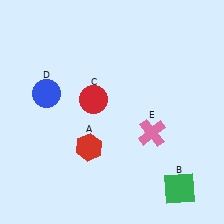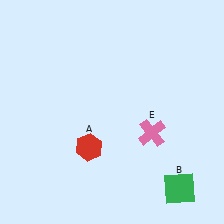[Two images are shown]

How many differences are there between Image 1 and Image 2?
There are 2 differences between the two images.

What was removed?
The red circle (C), the blue circle (D) were removed in Image 2.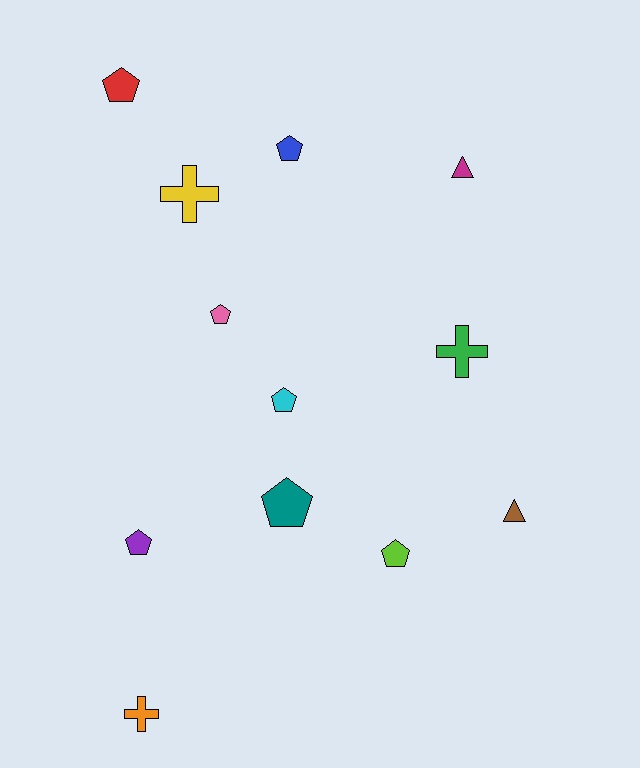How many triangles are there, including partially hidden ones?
There are 2 triangles.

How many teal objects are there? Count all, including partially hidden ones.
There is 1 teal object.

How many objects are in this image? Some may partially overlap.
There are 12 objects.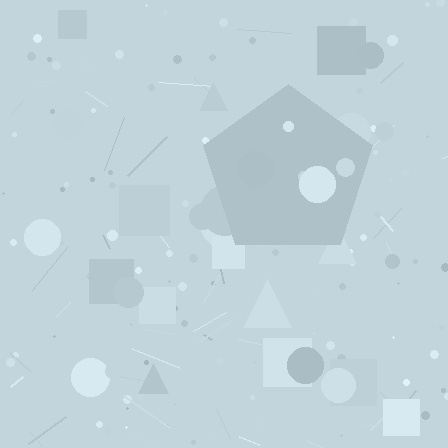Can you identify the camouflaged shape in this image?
The camouflaged shape is a pentagon.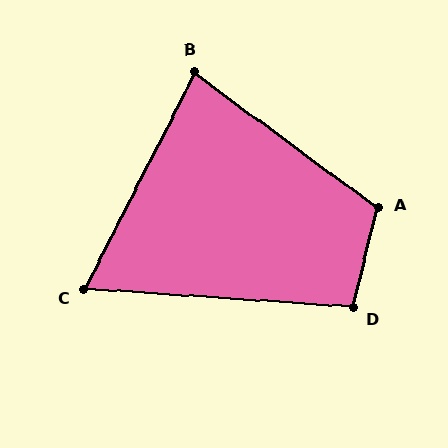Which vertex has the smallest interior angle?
C, at approximately 67 degrees.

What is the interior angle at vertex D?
Approximately 99 degrees (obtuse).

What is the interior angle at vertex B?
Approximately 81 degrees (acute).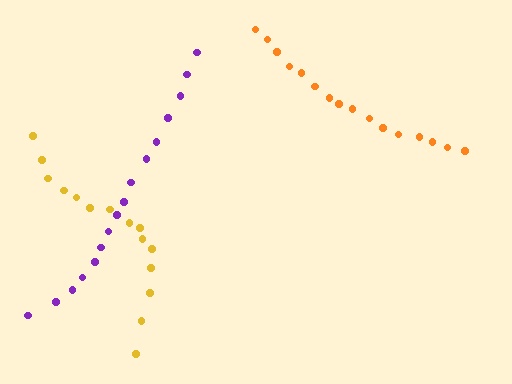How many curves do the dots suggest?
There are 3 distinct paths.